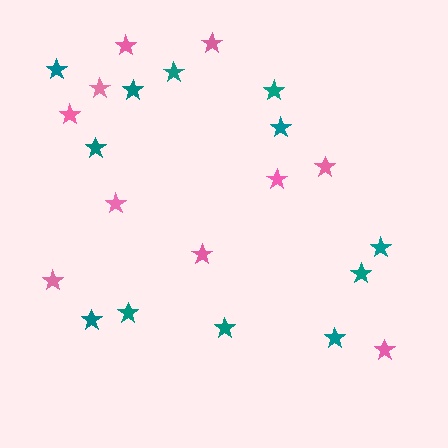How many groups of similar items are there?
There are 2 groups: one group of teal stars (12) and one group of pink stars (10).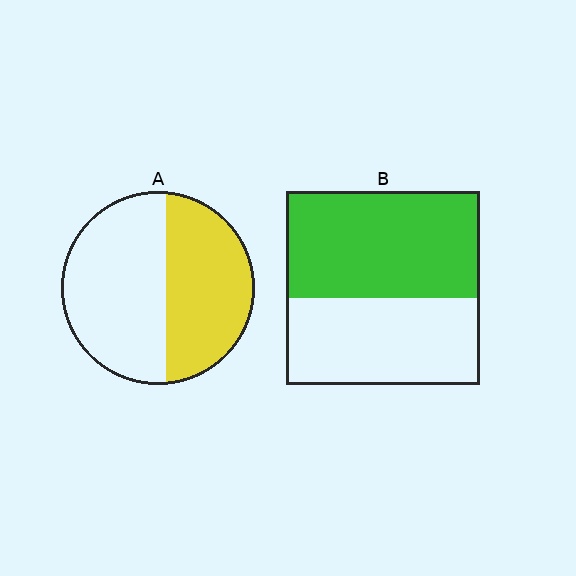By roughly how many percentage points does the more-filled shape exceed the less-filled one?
By roughly 10 percentage points (B over A).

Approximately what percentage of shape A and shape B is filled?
A is approximately 45% and B is approximately 55%.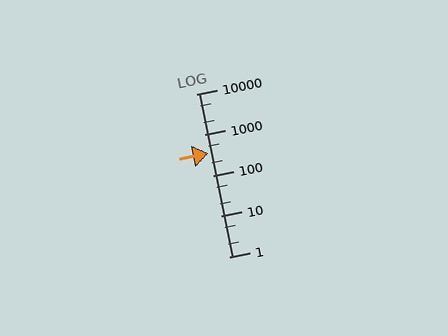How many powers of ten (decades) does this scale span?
The scale spans 4 decades, from 1 to 10000.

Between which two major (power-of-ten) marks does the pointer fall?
The pointer is between 100 and 1000.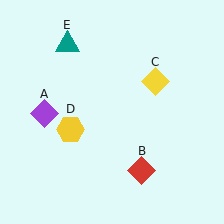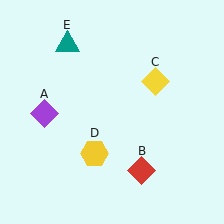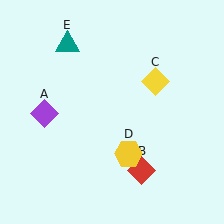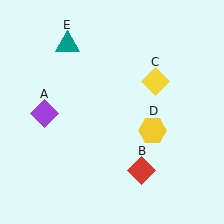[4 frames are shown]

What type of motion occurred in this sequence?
The yellow hexagon (object D) rotated counterclockwise around the center of the scene.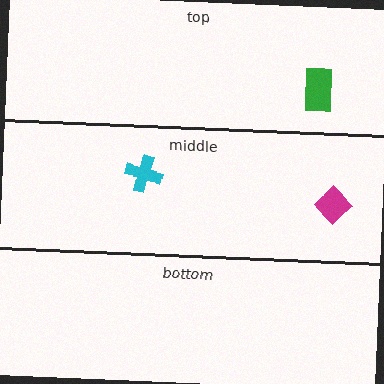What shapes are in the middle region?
The cyan cross, the magenta diamond.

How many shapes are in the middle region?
2.